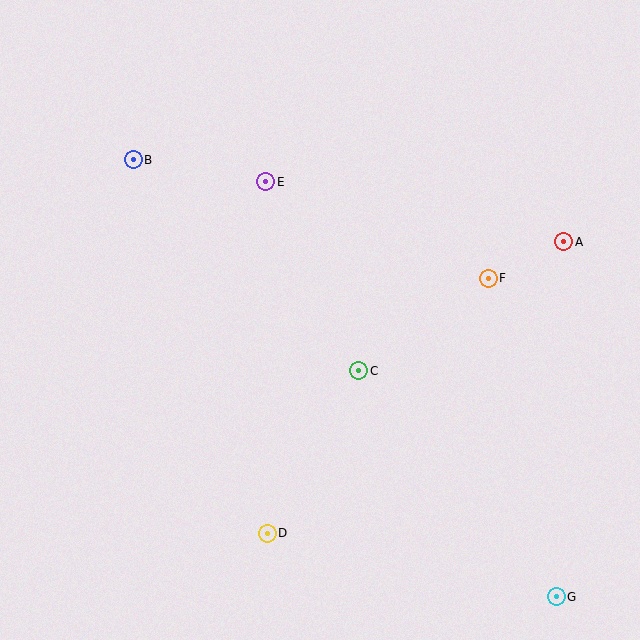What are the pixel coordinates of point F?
Point F is at (488, 278).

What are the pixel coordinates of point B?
Point B is at (133, 160).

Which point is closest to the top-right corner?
Point A is closest to the top-right corner.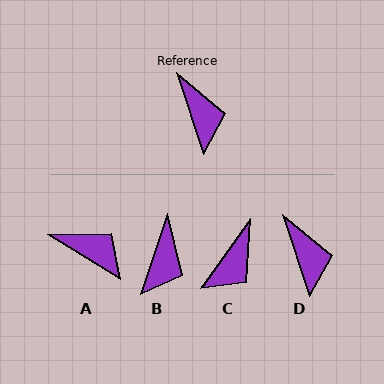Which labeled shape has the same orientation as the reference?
D.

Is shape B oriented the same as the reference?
No, it is off by about 37 degrees.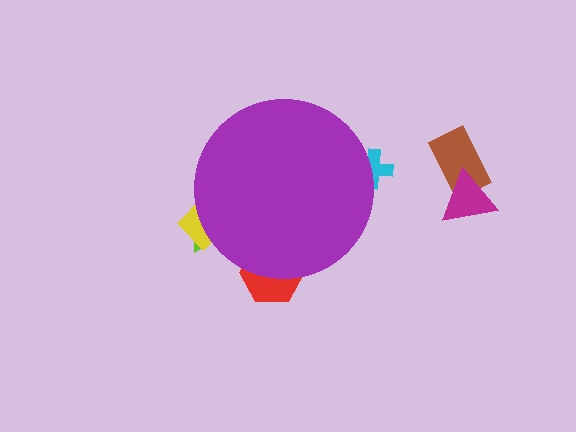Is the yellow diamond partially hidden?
Yes, the yellow diamond is partially hidden behind the purple circle.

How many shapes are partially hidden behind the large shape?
4 shapes are partially hidden.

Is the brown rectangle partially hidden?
No, the brown rectangle is fully visible.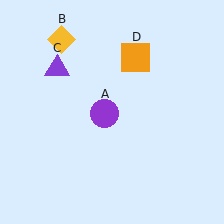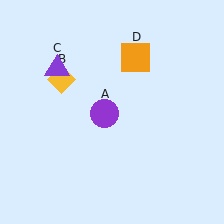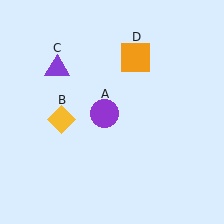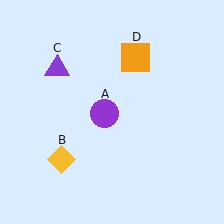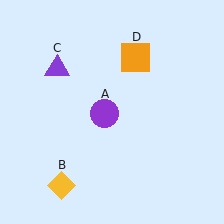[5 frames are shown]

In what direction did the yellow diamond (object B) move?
The yellow diamond (object B) moved down.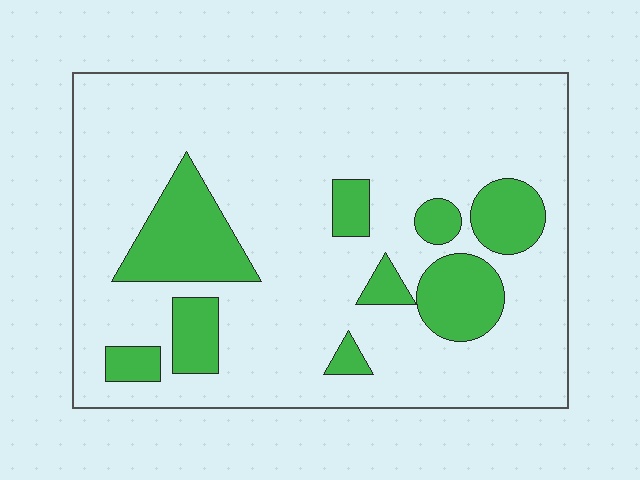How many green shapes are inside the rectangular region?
9.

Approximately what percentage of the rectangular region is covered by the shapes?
Approximately 20%.